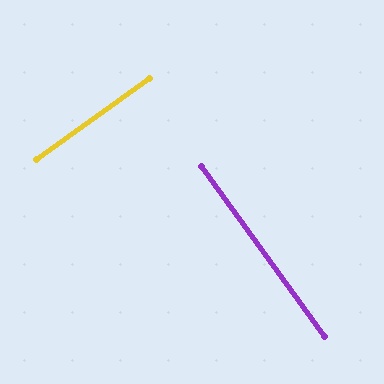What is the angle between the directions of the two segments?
Approximately 90 degrees.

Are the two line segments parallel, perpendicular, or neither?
Perpendicular — they meet at approximately 90°.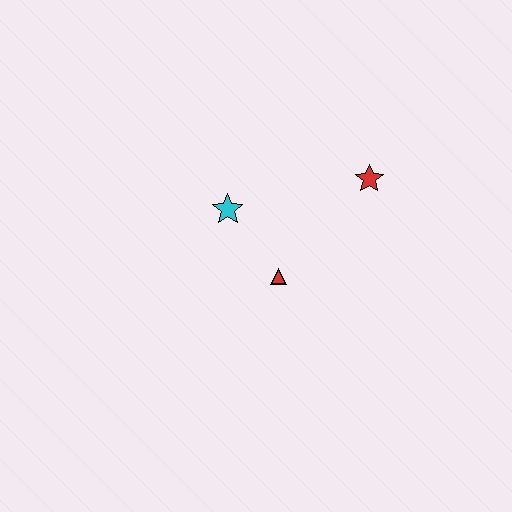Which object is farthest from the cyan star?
The red star is farthest from the cyan star.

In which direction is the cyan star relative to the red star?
The cyan star is to the left of the red star.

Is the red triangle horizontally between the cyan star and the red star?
Yes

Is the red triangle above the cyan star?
No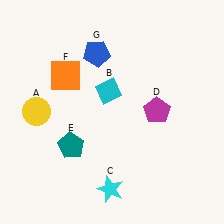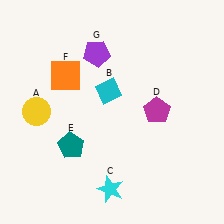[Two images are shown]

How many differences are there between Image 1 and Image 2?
There is 1 difference between the two images.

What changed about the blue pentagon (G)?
In Image 1, G is blue. In Image 2, it changed to purple.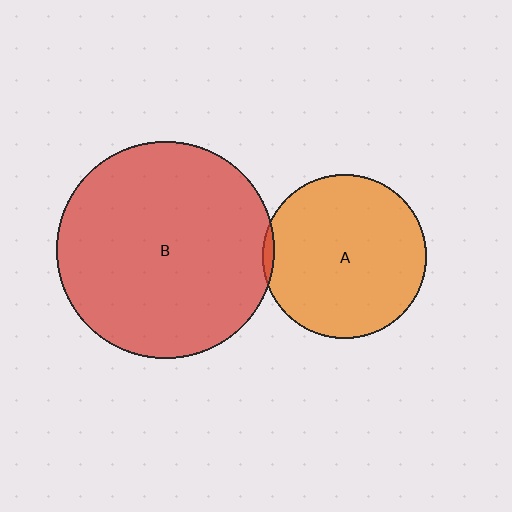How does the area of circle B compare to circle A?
Approximately 1.8 times.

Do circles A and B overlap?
Yes.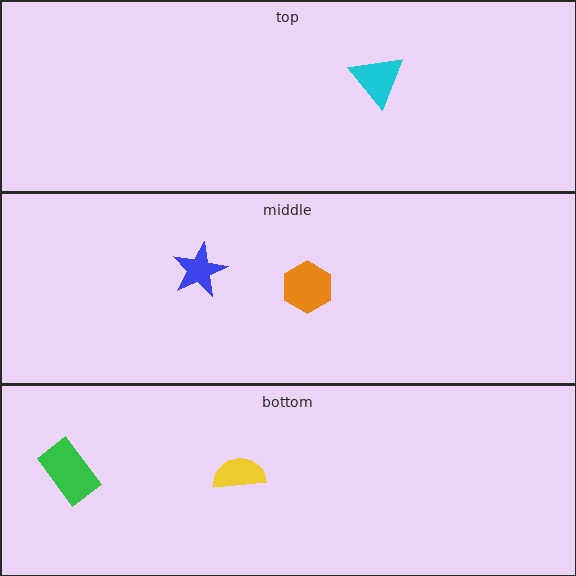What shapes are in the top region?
The cyan triangle.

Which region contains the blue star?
The middle region.